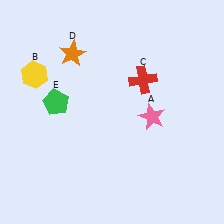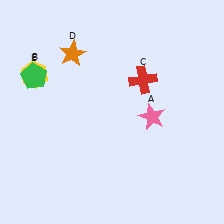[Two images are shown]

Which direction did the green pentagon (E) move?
The green pentagon (E) moved up.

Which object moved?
The green pentagon (E) moved up.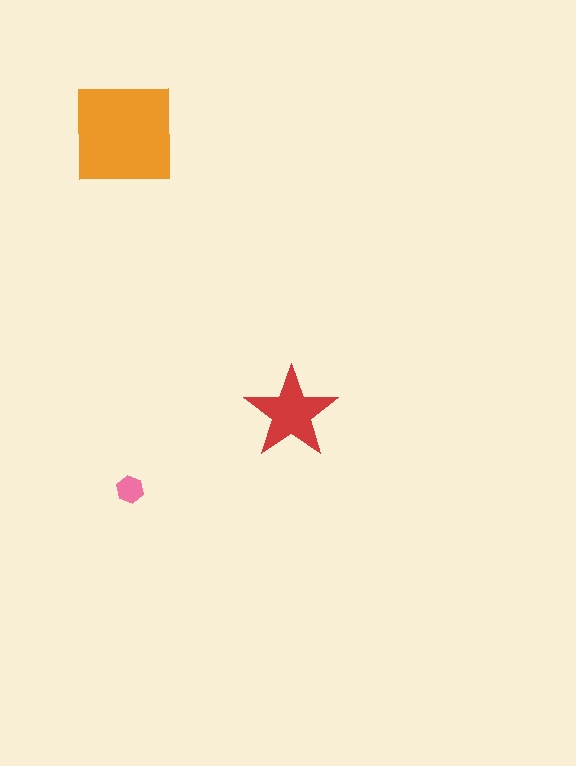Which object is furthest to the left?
The orange square is leftmost.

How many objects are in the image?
There are 3 objects in the image.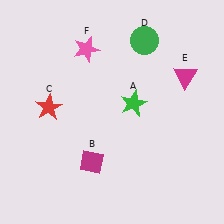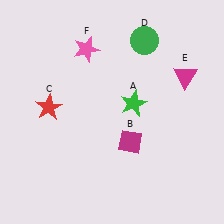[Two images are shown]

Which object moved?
The magenta diamond (B) moved right.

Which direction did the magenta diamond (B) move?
The magenta diamond (B) moved right.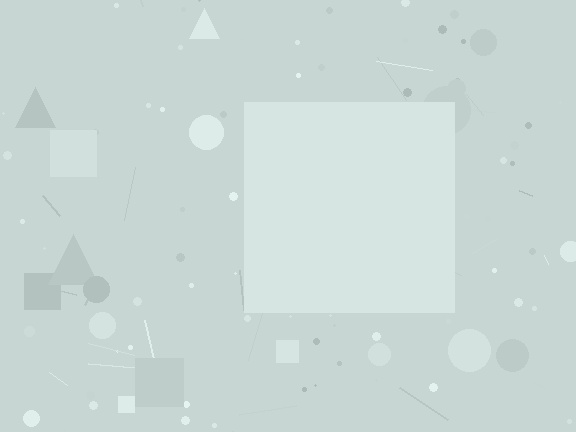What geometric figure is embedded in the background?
A square is embedded in the background.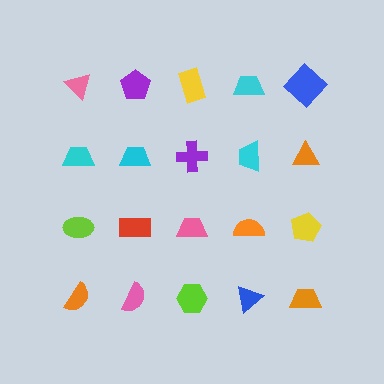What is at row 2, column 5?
An orange triangle.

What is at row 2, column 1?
A cyan trapezoid.